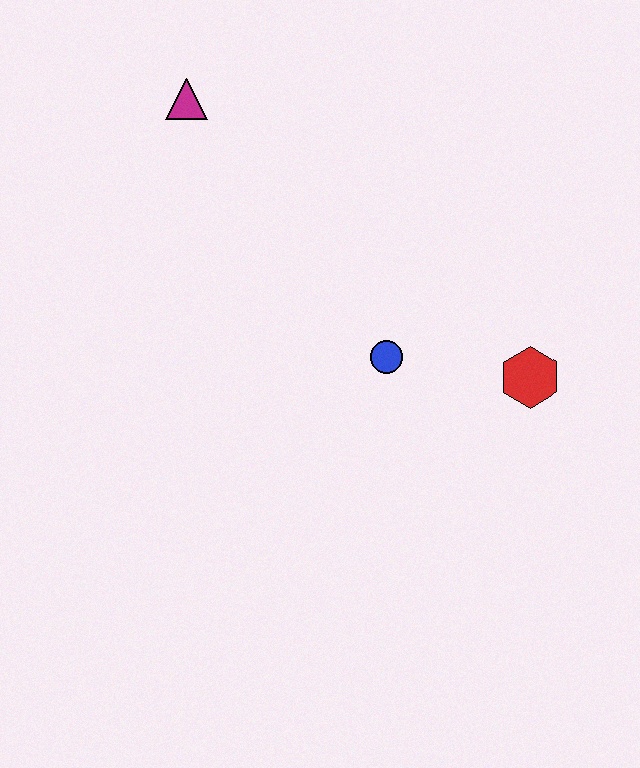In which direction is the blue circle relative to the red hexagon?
The blue circle is to the left of the red hexagon.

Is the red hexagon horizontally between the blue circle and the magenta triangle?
No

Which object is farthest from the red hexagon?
The magenta triangle is farthest from the red hexagon.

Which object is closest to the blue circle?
The red hexagon is closest to the blue circle.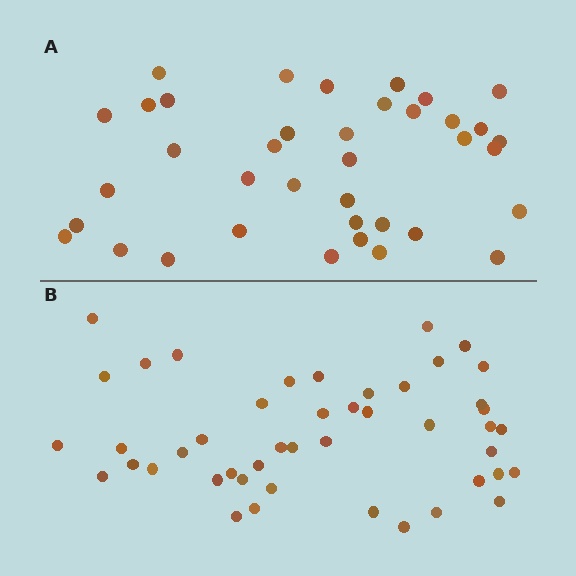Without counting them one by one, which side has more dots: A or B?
Region B (the bottom region) has more dots.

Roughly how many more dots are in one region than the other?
Region B has roughly 8 or so more dots than region A.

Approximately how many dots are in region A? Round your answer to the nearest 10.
About 40 dots. (The exact count is 38, which rounds to 40.)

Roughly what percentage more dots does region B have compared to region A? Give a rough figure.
About 20% more.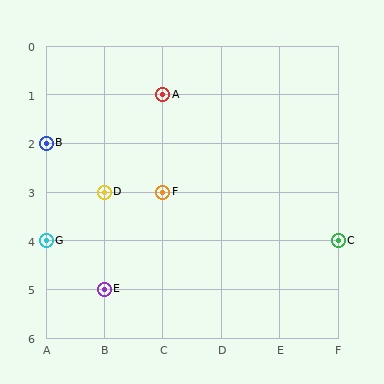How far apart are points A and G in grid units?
Points A and G are 2 columns and 3 rows apart (about 3.6 grid units diagonally).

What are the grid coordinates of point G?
Point G is at grid coordinates (A, 4).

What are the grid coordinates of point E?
Point E is at grid coordinates (B, 5).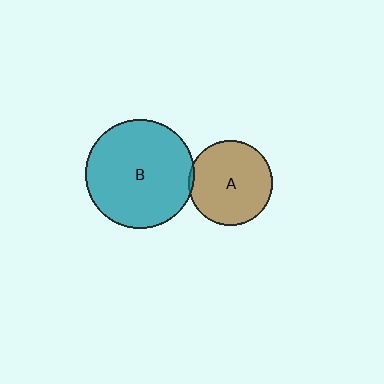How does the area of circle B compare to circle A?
Approximately 1.6 times.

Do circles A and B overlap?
Yes.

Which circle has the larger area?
Circle B (teal).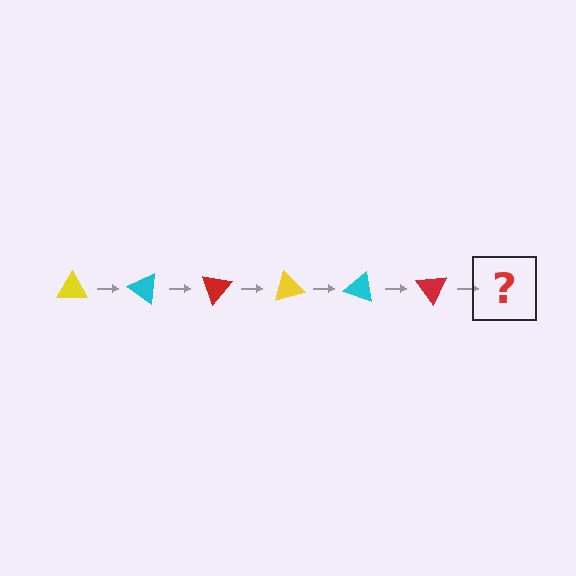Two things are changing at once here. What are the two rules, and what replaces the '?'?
The two rules are that it rotates 35 degrees each step and the color cycles through yellow, cyan, and red. The '?' should be a yellow triangle, rotated 210 degrees from the start.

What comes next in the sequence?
The next element should be a yellow triangle, rotated 210 degrees from the start.